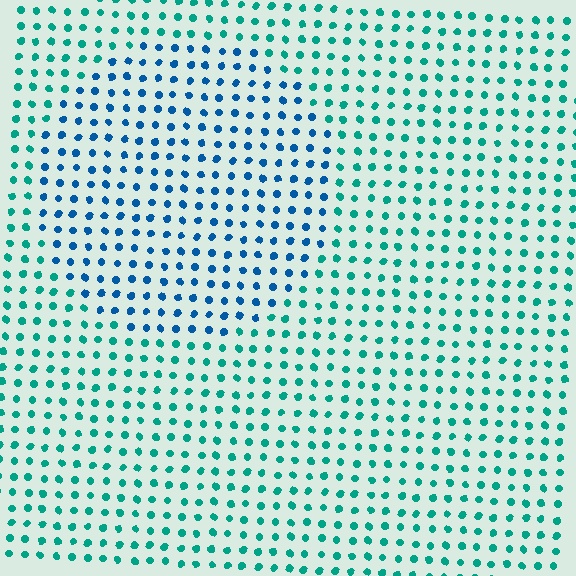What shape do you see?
I see a circle.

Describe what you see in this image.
The image is filled with small teal elements in a uniform arrangement. A circle-shaped region is visible where the elements are tinted to a slightly different hue, forming a subtle color boundary.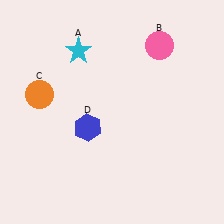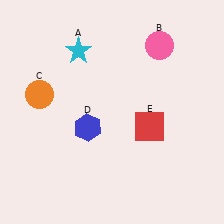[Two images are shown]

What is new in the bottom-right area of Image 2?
A red square (E) was added in the bottom-right area of Image 2.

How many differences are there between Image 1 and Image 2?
There is 1 difference between the two images.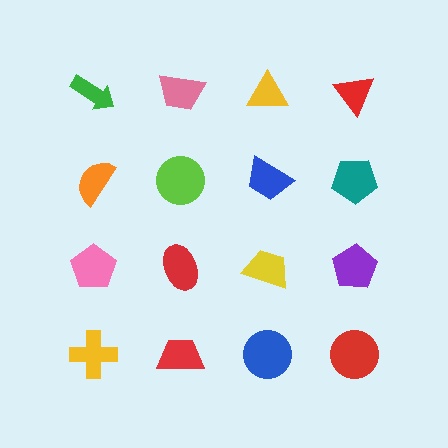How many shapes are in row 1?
4 shapes.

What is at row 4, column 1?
A yellow cross.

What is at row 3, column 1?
A pink pentagon.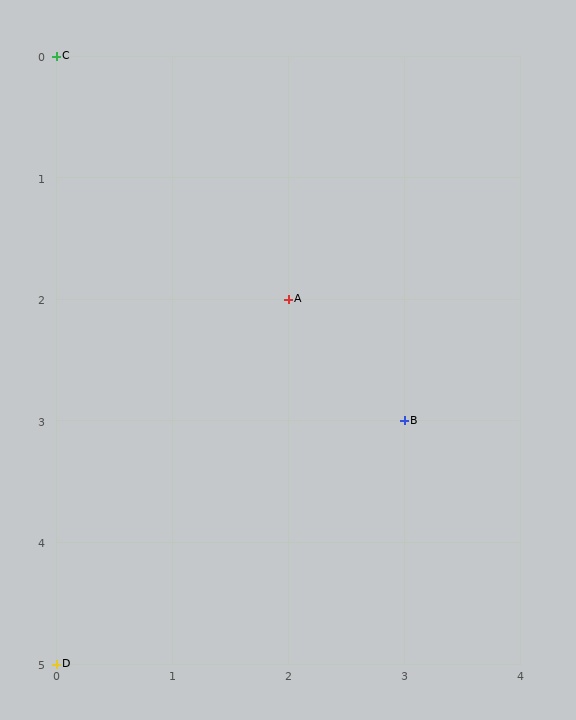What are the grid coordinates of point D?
Point D is at grid coordinates (0, 5).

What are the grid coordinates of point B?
Point B is at grid coordinates (3, 3).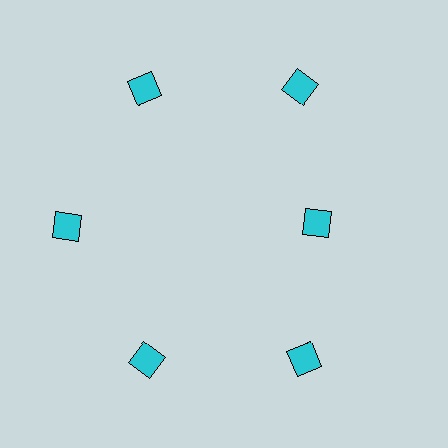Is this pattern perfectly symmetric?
No. The 6 cyan diamonds are arranged in a ring, but one element near the 3 o'clock position is pulled inward toward the center, breaking the 6-fold rotational symmetry.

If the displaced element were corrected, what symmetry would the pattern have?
It would have 6-fold rotational symmetry — the pattern would map onto itself every 60 degrees.